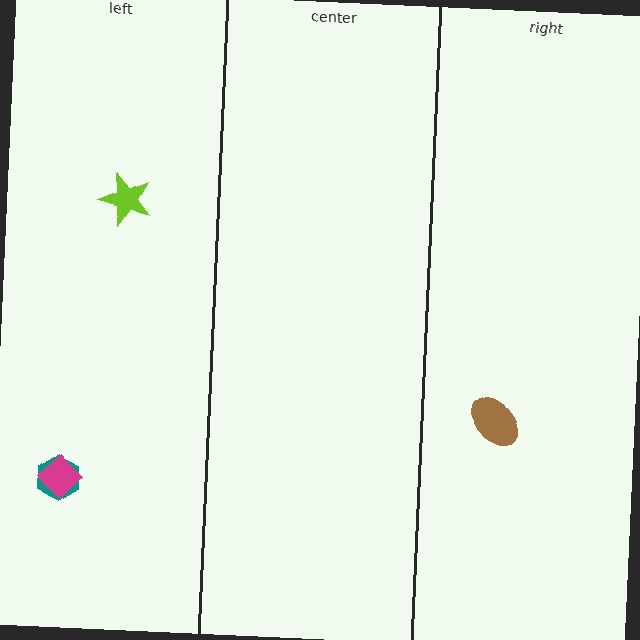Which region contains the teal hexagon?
The left region.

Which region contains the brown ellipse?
The right region.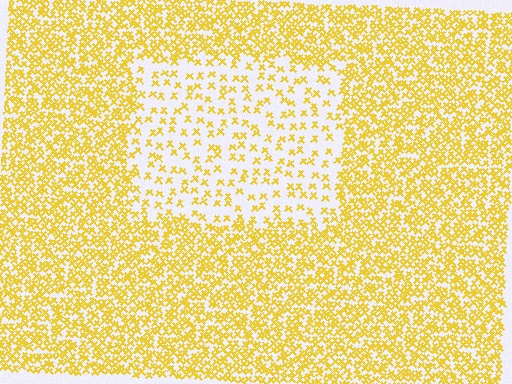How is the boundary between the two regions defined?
The boundary is defined by a change in element density (approximately 2.8x ratio). All elements are the same color, size, and shape.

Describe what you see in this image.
The image contains small yellow elements arranged at two different densities. A rectangle-shaped region is visible where the elements are less densely packed than the surrounding area.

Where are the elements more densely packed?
The elements are more densely packed outside the rectangle boundary.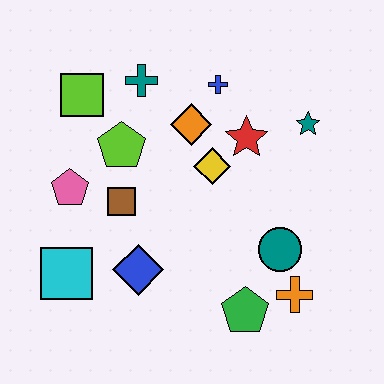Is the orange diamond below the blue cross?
Yes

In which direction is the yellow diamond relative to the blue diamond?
The yellow diamond is above the blue diamond.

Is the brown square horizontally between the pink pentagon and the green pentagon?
Yes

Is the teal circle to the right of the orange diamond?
Yes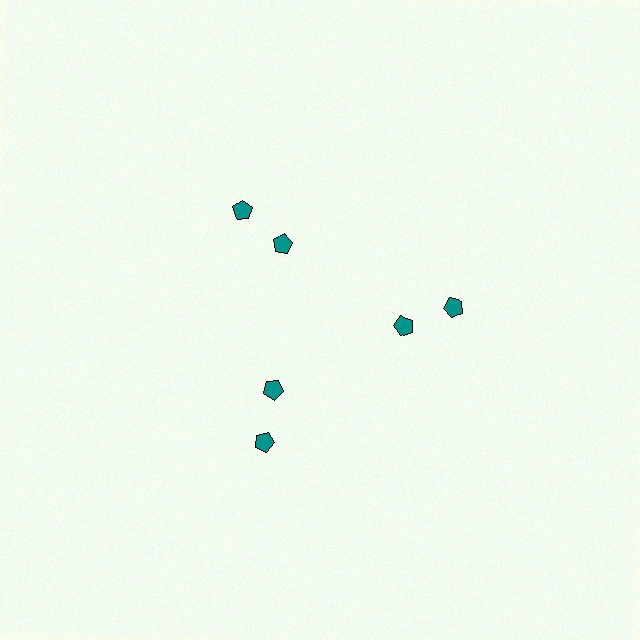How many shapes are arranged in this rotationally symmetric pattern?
There are 6 shapes, arranged in 3 groups of 2.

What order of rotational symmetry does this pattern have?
This pattern has 3-fold rotational symmetry.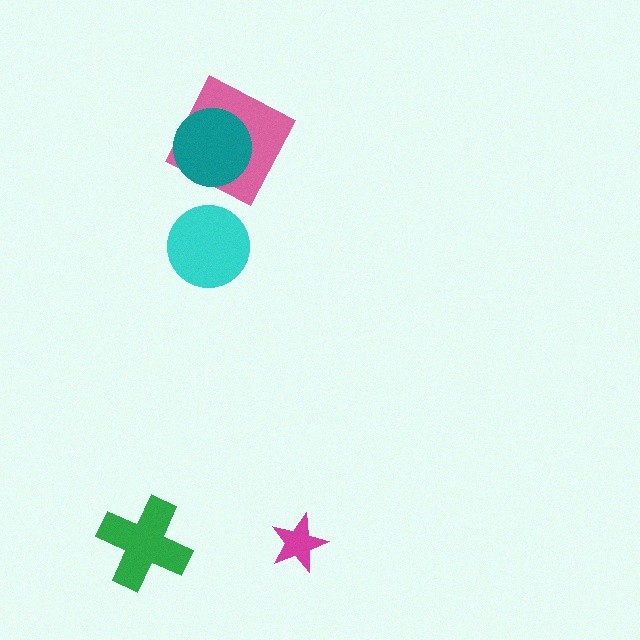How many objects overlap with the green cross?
0 objects overlap with the green cross.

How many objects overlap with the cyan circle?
0 objects overlap with the cyan circle.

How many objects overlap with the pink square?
1 object overlaps with the pink square.